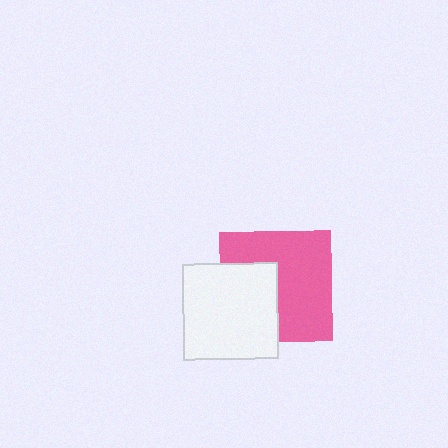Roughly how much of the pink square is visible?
About half of it is visible (roughly 63%).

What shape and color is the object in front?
The object in front is a white square.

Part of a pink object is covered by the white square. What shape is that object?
It is a square.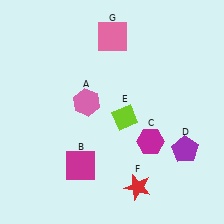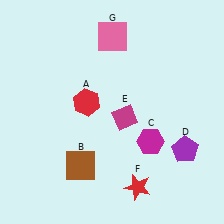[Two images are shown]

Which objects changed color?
A changed from pink to red. B changed from magenta to brown. E changed from lime to magenta.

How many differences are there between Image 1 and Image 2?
There are 3 differences between the two images.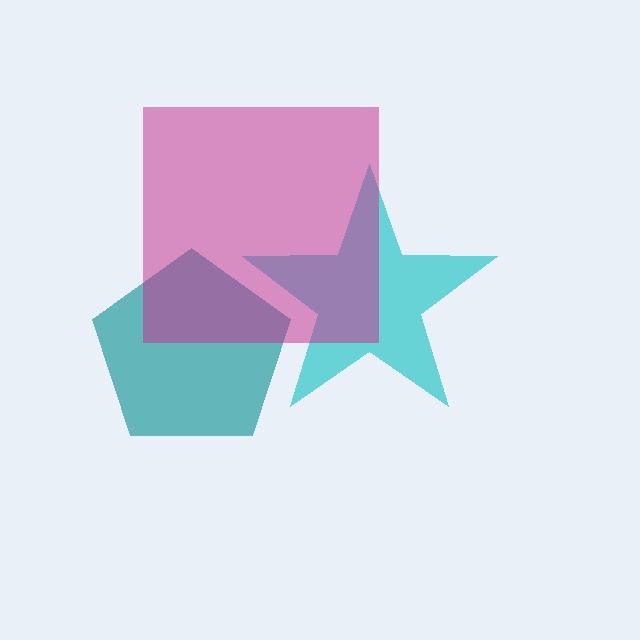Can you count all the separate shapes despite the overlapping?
Yes, there are 3 separate shapes.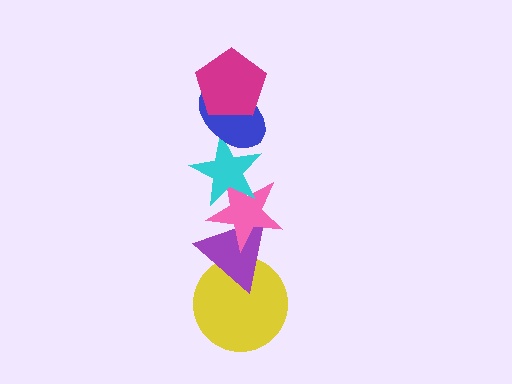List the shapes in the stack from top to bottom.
From top to bottom: the magenta pentagon, the blue ellipse, the cyan star, the pink star, the purple triangle, the yellow circle.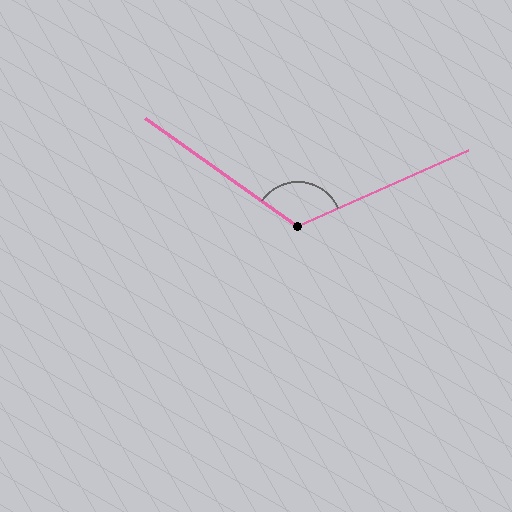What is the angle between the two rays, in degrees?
Approximately 121 degrees.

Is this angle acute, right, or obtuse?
It is obtuse.